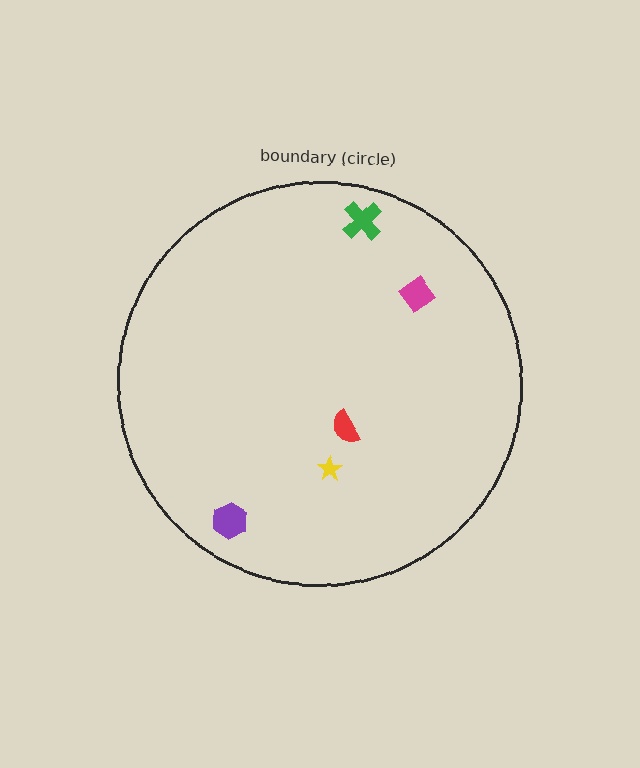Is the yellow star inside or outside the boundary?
Inside.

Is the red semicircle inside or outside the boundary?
Inside.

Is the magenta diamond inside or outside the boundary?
Inside.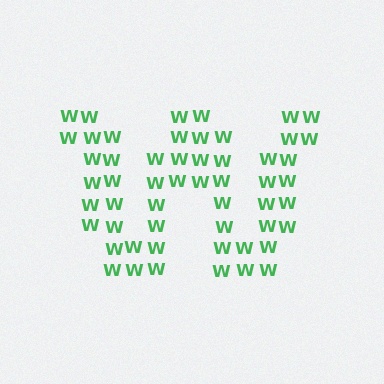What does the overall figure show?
The overall figure shows the letter W.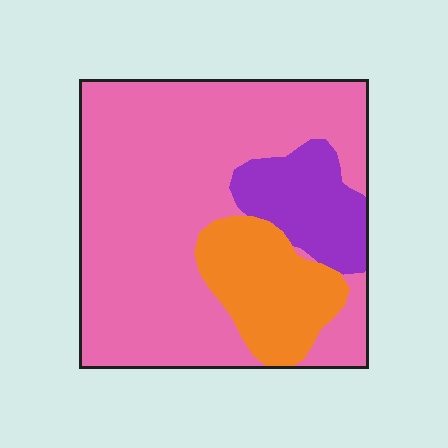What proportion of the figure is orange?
Orange takes up less than a quarter of the figure.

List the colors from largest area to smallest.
From largest to smallest: pink, orange, purple.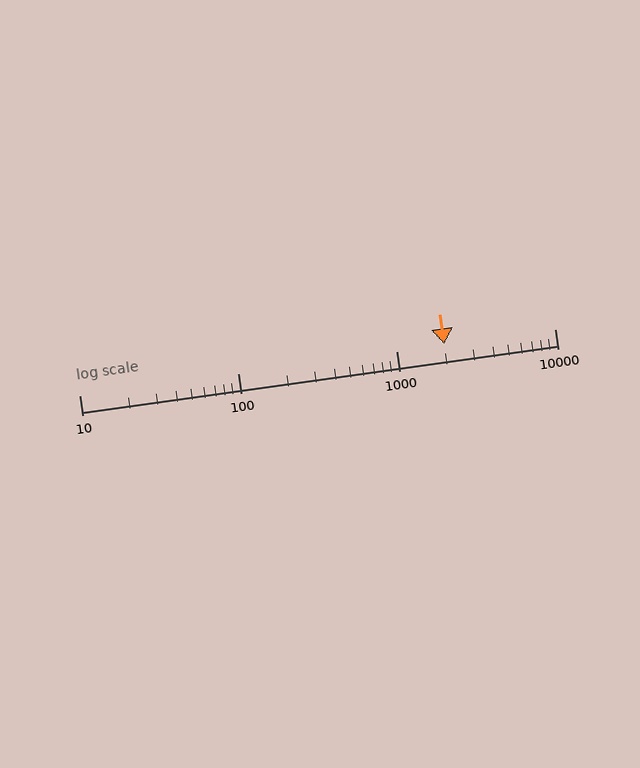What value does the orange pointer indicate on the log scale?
The pointer indicates approximately 2000.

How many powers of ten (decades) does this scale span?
The scale spans 3 decades, from 10 to 10000.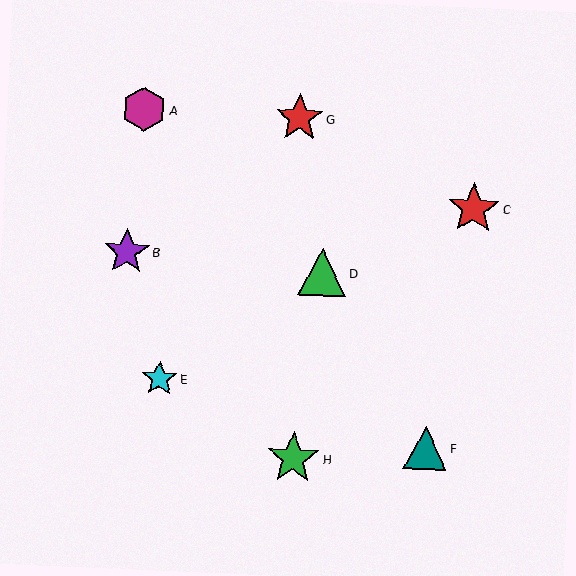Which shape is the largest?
The green star (labeled H) is the largest.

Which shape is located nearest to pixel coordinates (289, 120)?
The red star (labeled G) at (300, 118) is nearest to that location.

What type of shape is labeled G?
Shape G is a red star.